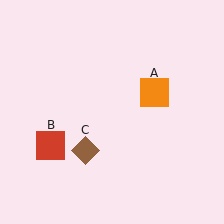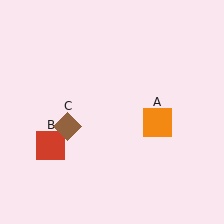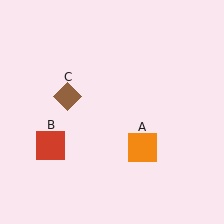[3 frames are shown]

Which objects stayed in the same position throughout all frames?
Red square (object B) remained stationary.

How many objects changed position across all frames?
2 objects changed position: orange square (object A), brown diamond (object C).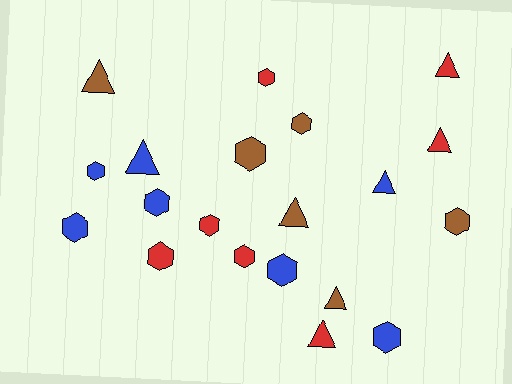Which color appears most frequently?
Red, with 7 objects.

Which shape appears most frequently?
Hexagon, with 12 objects.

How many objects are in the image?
There are 20 objects.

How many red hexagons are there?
There are 4 red hexagons.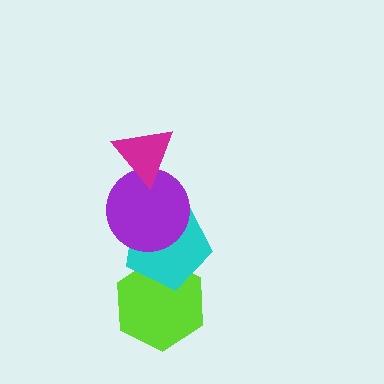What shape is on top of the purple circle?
The magenta triangle is on top of the purple circle.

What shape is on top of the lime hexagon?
The cyan pentagon is on top of the lime hexagon.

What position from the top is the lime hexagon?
The lime hexagon is 4th from the top.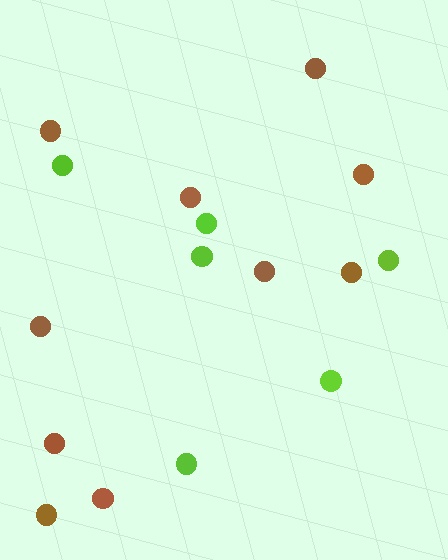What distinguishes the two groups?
There are 2 groups: one group of lime circles (6) and one group of brown circles (10).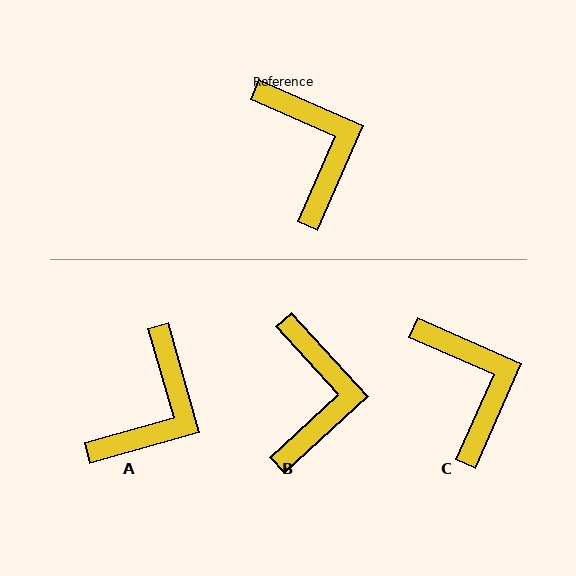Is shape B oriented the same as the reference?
No, it is off by about 24 degrees.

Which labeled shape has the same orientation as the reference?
C.